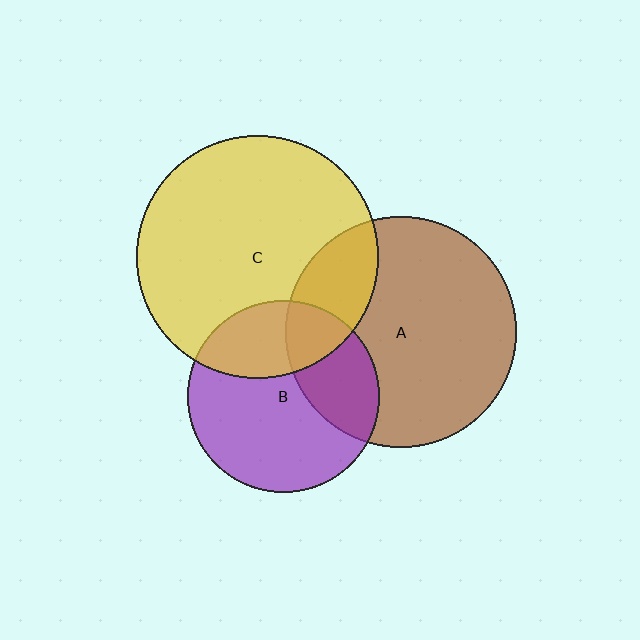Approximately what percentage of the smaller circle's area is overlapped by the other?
Approximately 20%.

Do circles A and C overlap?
Yes.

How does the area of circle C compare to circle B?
Approximately 1.6 times.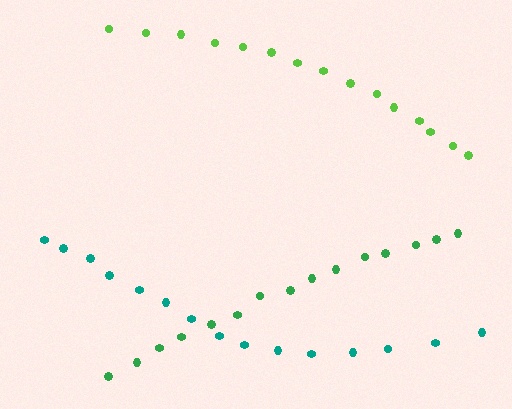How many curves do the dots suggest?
There are 3 distinct paths.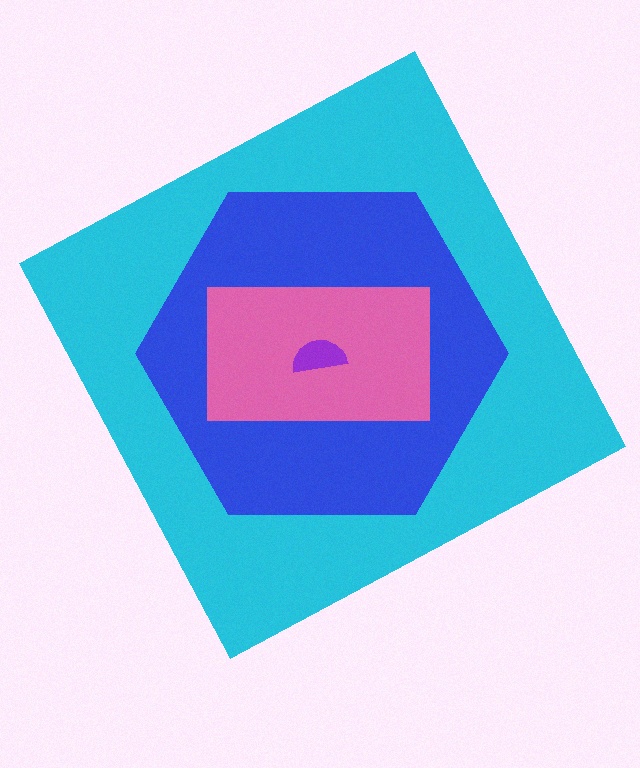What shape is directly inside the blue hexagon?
The pink rectangle.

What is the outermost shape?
The cyan square.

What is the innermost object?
The purple semicircle.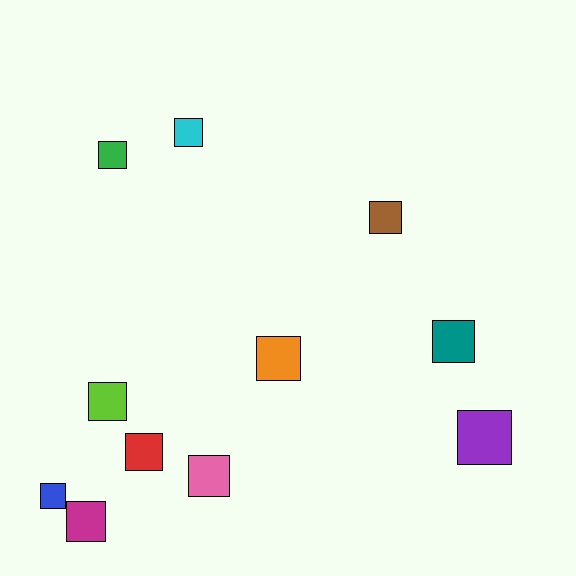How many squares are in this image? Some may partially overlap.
There are 11 squares.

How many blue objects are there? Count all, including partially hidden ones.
There is 1 blue object.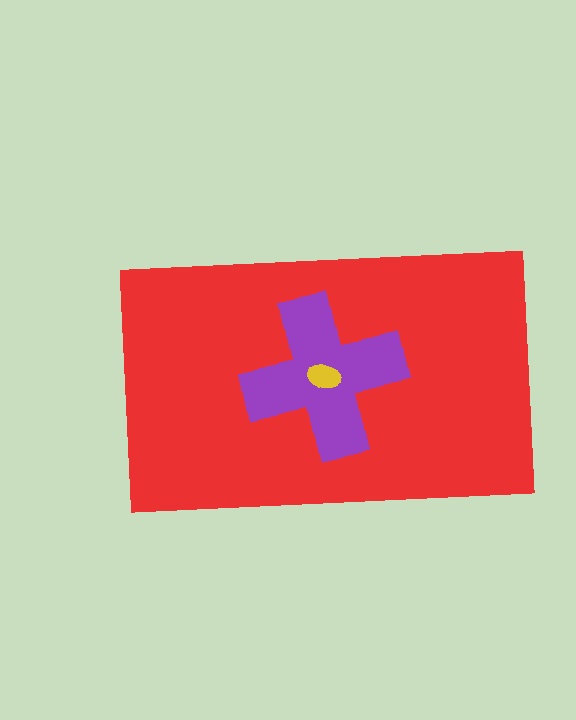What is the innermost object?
The yellow ellipse.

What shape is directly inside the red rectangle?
The purple cross.